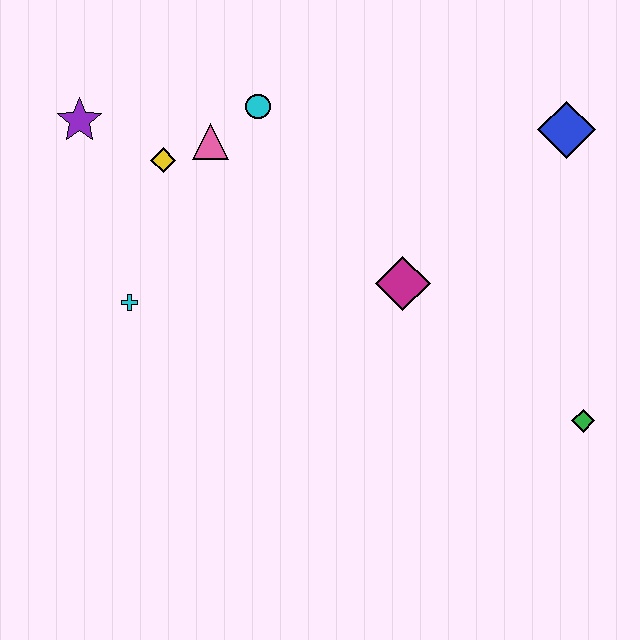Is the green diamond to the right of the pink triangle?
Yes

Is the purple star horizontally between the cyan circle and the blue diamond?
No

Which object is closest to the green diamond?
The magenta diamond is closest to the green diamond.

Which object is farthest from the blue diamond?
The purple star is farthest from the blue diamond.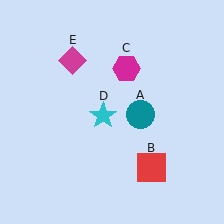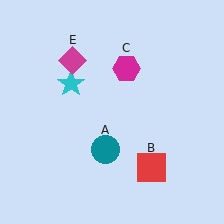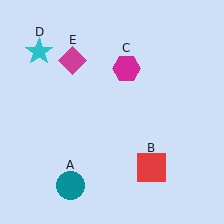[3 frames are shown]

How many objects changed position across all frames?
2 objects changed position: teal circle (object A), cyan star (object D).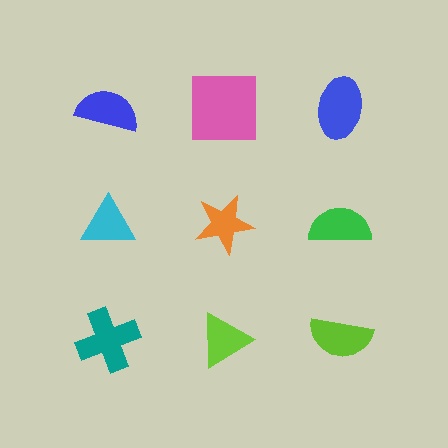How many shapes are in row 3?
3 shapes.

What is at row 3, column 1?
A teal cross.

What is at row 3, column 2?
A lime triangle.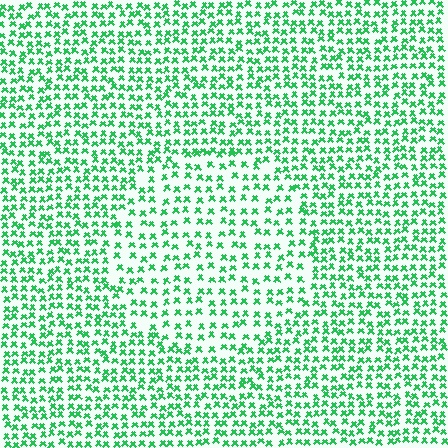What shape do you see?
I see a circle.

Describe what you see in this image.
The image contains small green elements arranged at two different densities. A circle-shaped region is visible where the elements are less densely packed than the surrounding area.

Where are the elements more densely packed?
The elements are more densely packed outside the circle boundary.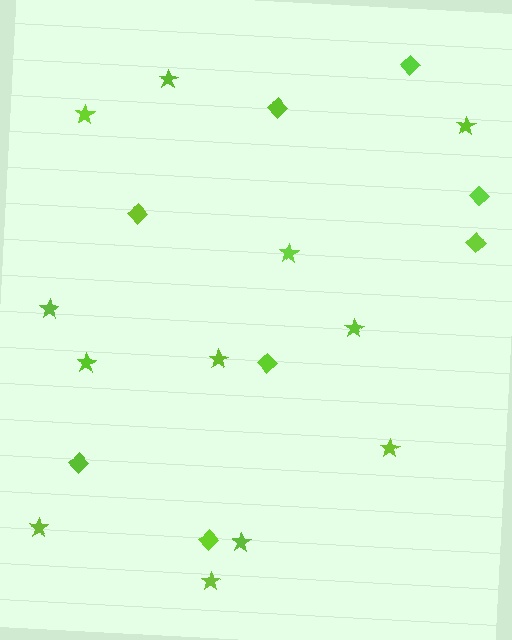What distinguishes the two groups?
There are 2 groups: one group of stars (12) and one group of diamonds (8).